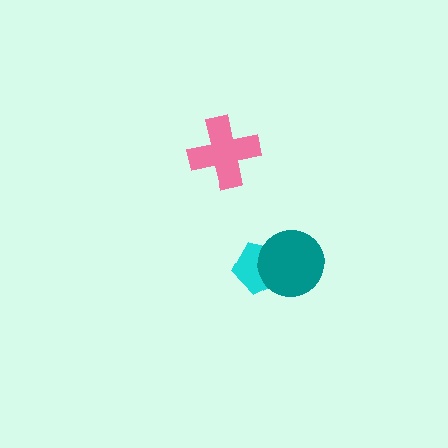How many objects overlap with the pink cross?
0 objects overlap with the pink cross.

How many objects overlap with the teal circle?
1 object overlaps with the teal circle.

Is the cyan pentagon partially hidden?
Yes, it is partially covered by another shape.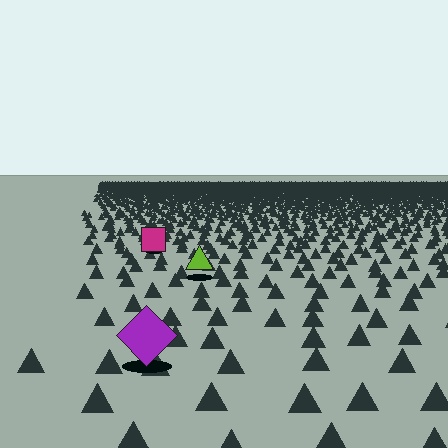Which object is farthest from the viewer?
The magenta square is farthest from the viewer. It appears smaller and the ground texture around it is denser.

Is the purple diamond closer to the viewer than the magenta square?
Yes. The purple diamond is closer — you can tell from the texture gradient: the ground texture is coarser near it.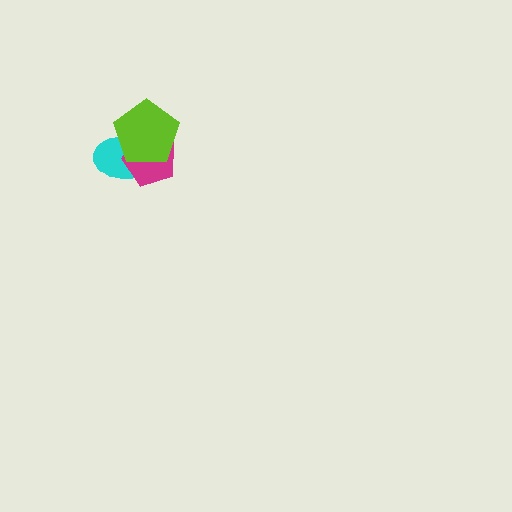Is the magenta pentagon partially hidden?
Yes, it is partially covered by another shape.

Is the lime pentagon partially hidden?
No, no other shape covers it.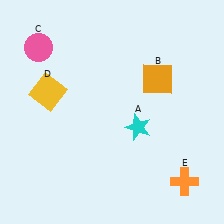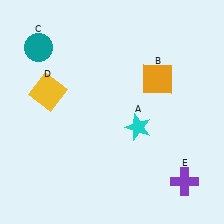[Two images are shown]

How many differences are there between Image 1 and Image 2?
There are 2 differences between the two images.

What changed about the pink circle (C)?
In Image 1, C is pink. In Image 2, it changed to teal.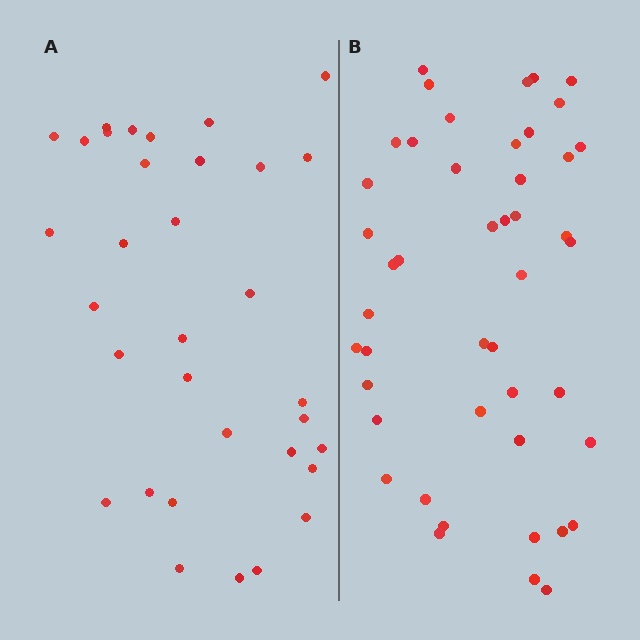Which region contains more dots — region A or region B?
Region B (the right region) has more dots.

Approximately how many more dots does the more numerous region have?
Region B has approximately 15 more dots than region A.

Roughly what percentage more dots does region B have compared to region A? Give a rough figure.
About 40% more.